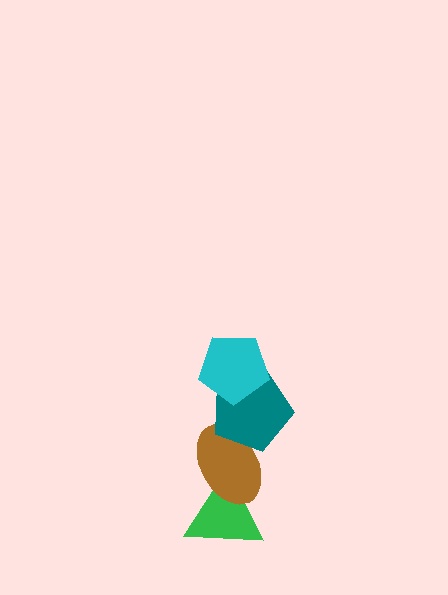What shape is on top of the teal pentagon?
The cyan pentagon is on top of the teal pentagon.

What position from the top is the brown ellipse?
The brown ellipse is 3rd from the top.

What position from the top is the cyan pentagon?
The cyan pentagon is 1st from the top.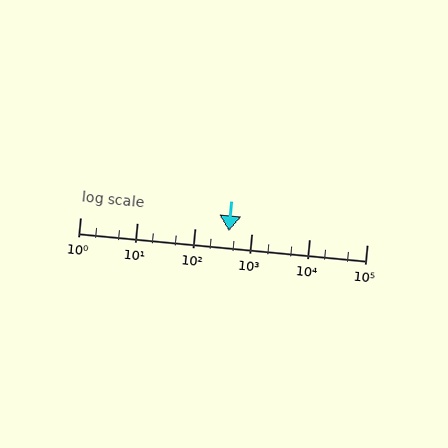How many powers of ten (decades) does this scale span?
The scale spans 5 decades, from 1 to 100000.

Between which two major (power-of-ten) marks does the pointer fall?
The pointer is between 100 and 1000.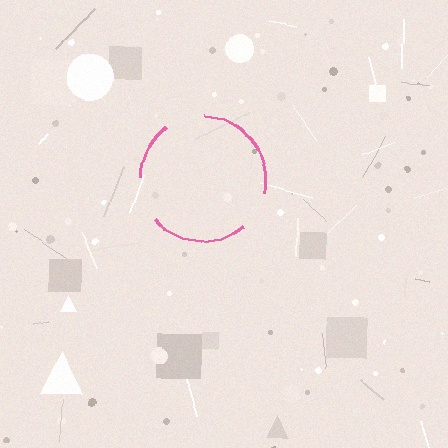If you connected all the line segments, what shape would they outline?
They would outline a circle.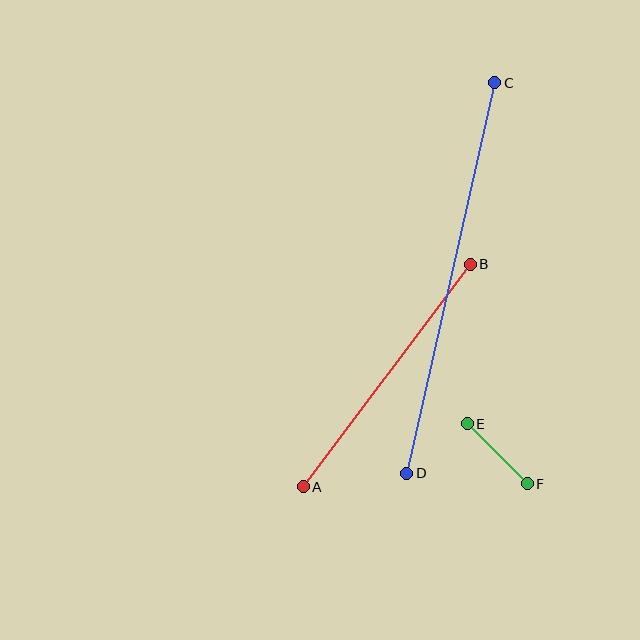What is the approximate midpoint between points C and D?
The midpoint is at approximately (451, 278) pixels.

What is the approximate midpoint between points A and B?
The midpoint is at approximately (387, 375) pixels.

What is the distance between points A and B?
The distance is approximately 278 pixels.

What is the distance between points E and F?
The distance is approximately 85 pixels.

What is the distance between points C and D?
The distance is approximately 401 pixels.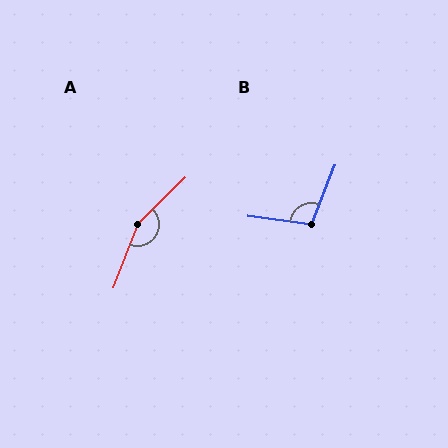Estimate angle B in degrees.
Approximately 103 degrees.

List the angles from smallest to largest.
B (103°), A (155°).